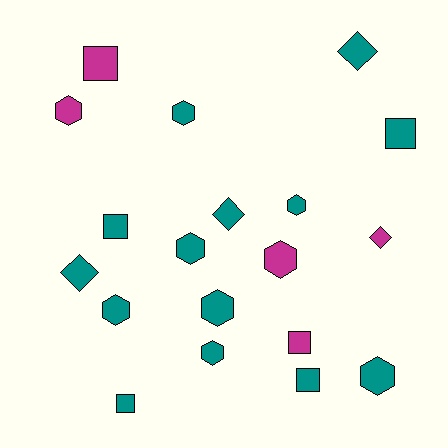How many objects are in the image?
There are 19 objects.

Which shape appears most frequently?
Hexagon, with 9 objects.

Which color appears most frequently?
Teal, with 14 objects.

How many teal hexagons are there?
There are 7 teal hexagons.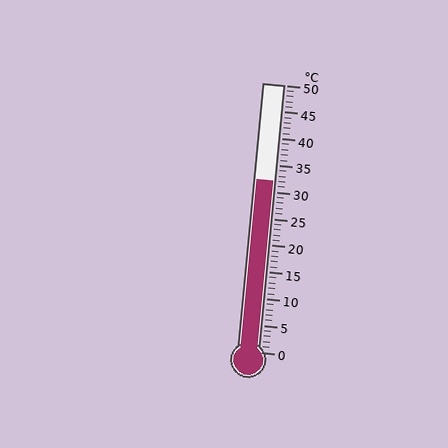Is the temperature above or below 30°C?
The temperature is above 30°C.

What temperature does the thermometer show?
The thermometer shows approximately 32°C.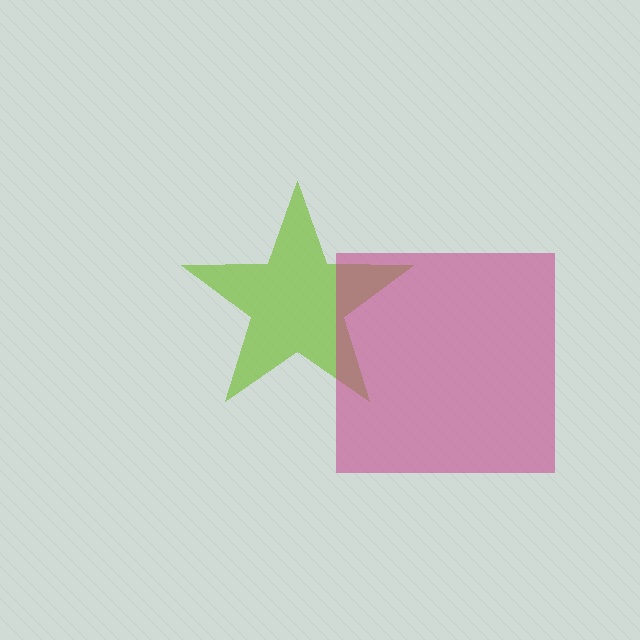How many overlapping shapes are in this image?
There are 2 overlapping shapes in the image.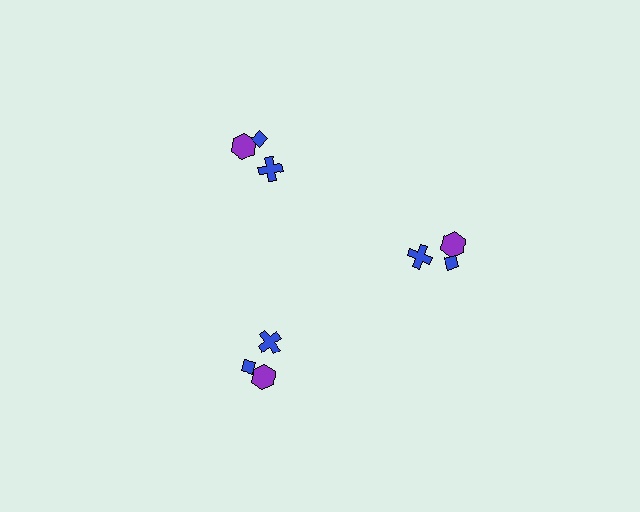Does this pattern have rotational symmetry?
Yes, this pattern has 3-fold rotational symmetry. It looks the same after rotating 120 degrees around the center.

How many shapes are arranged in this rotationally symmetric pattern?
There are 9 shapes, arranged in 3 groups of 3.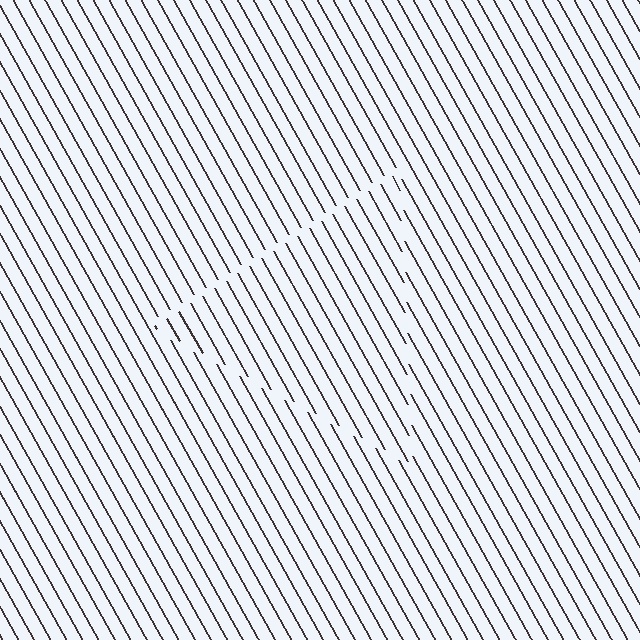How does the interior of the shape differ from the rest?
The interior of the shape contains the same grating, shifted by half a period — the contour is defined by the phase discontinuity where line-ends from the inner and outer gratings abut.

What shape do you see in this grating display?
An illusory triangle. The interior of the shape contains the same grating, shifted by half a period — the contour is defined by the phase discontinuity where line-ends from the inner and outer gratings abut.